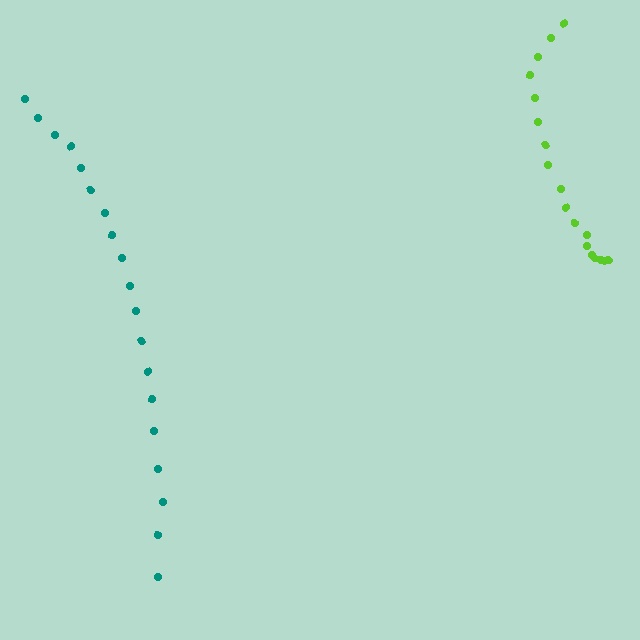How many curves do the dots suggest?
There are 2 distinct paths.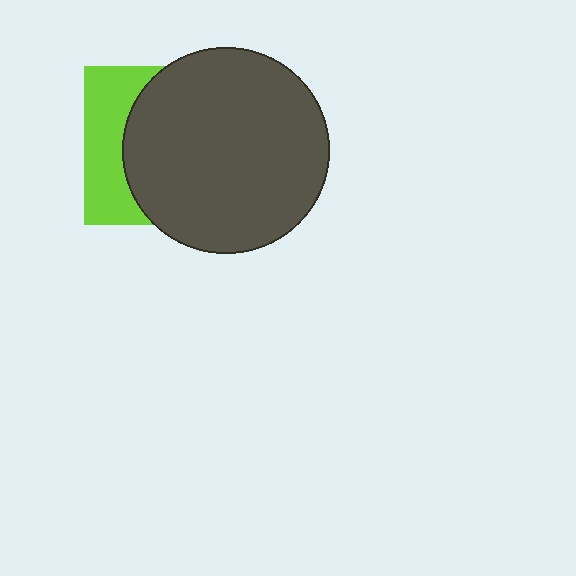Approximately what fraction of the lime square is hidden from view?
Roughly 69% of the lime square is hidden behind the dark gray circle.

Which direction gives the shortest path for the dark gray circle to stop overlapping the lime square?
Moving right gives the shortest separation.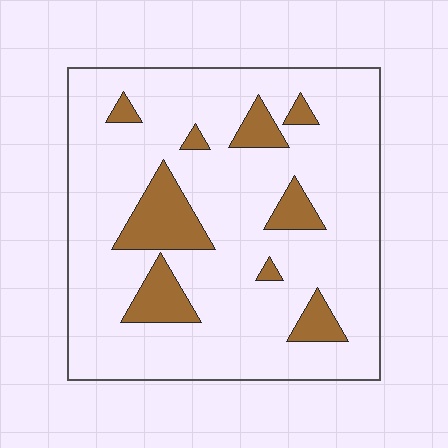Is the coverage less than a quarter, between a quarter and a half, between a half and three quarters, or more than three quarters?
Less than a quarter.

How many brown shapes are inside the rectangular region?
9.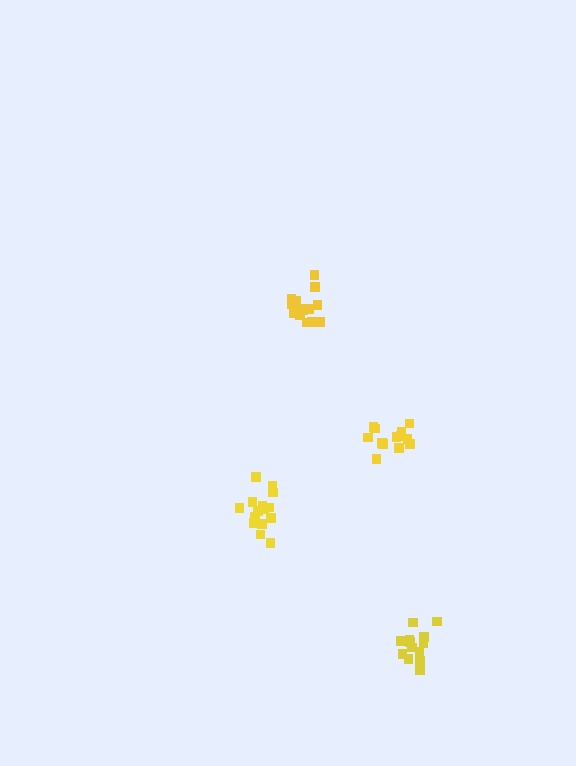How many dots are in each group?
Group 1: 13 dots, Group 2: 16 dots, Group 3: 15 dots, Group 4: 13 dots (57 total).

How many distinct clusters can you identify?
There are 4 distinct clusters.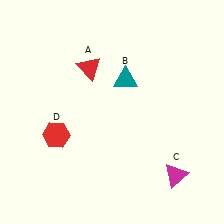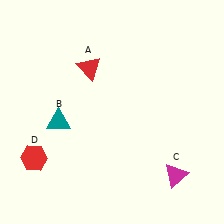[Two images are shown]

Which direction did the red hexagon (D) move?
The red hexagon (D) moved down.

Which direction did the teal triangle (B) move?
The teal triangle (B) moved left.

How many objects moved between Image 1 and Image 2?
2 objects moved between the two images.